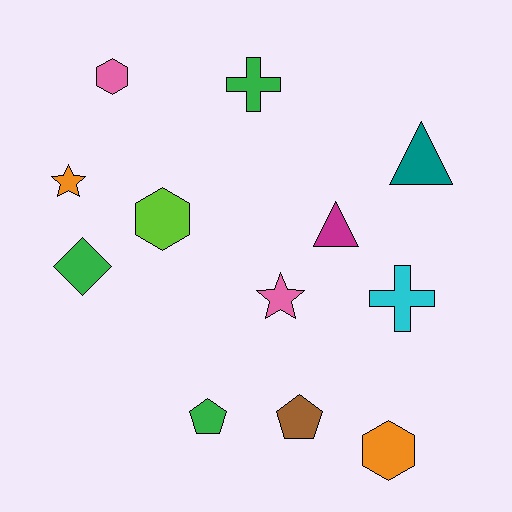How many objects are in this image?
There are 12 objects.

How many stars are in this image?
There are 2 stars.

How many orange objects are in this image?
There are 2 orange objects.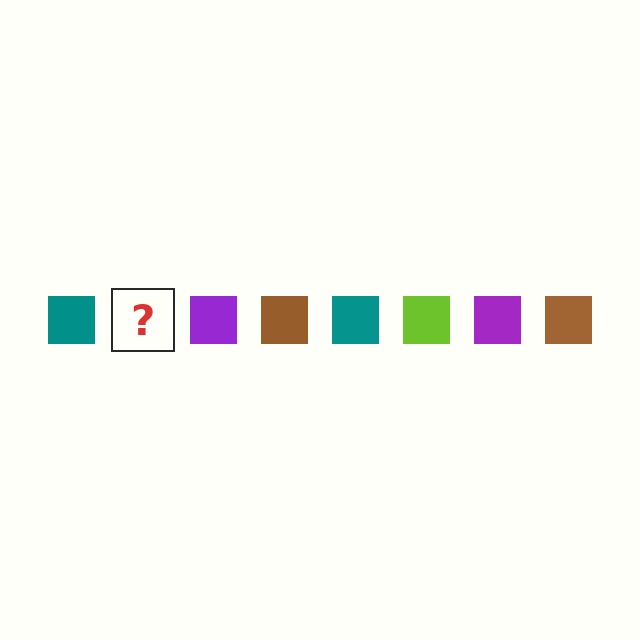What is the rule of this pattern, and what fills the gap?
The rule is that the pattern cycles through teal, lime, purple, brown squares. The gap should be filled with a lime square.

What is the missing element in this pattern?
The missing element is a lime square.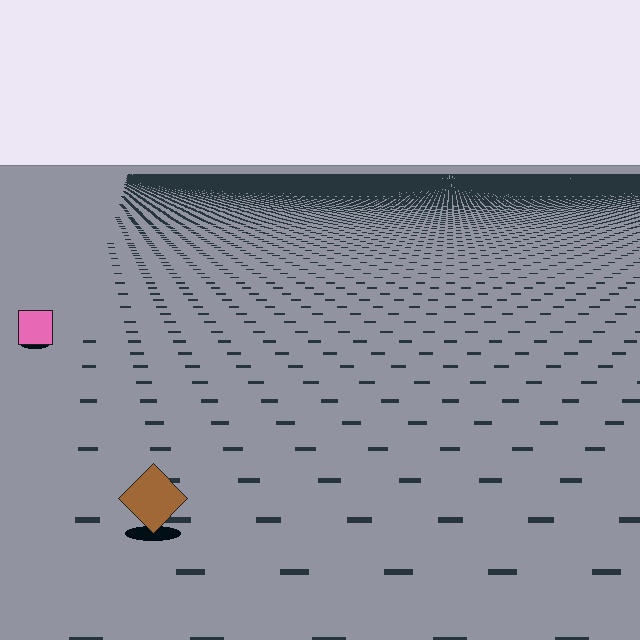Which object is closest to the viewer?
The brown diamond is closest. The texture marks near it are larger and more spread out.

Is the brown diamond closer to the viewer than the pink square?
Yes. The brown diamond is closer — you can tell from the texture gradient: the ground texture is coarser near it.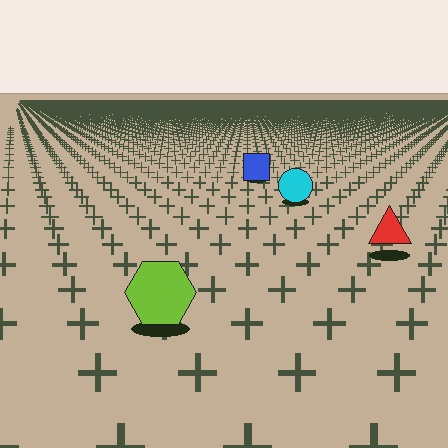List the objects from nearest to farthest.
From nearest to farthest: the lime hexagon, the red triangle, the cyan circle, the blue square.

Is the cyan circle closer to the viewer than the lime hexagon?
No. The lime hexagon is closer — you can tell from the texture gradient: the ground texture is coarser near it.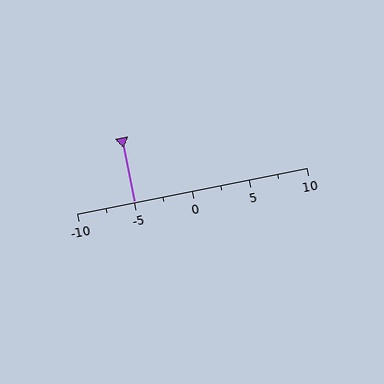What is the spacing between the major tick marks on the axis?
The major ticks are spaced 5 apart.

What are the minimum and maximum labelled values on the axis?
The axis runs from -10 to 10.